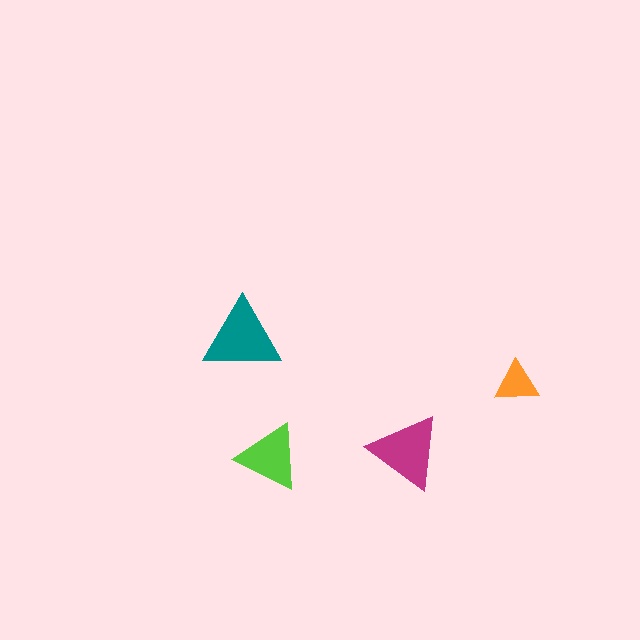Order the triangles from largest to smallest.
the teal one, the magenta one, the lime one, the orange one.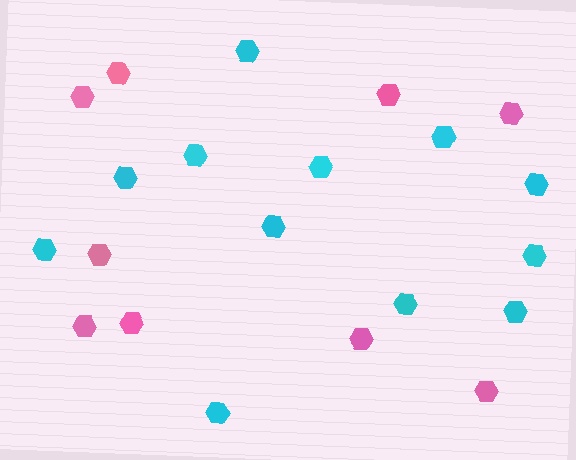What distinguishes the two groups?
There are 2 groups: one group of pink hexagons (9) and one group of cyan hexagons (12).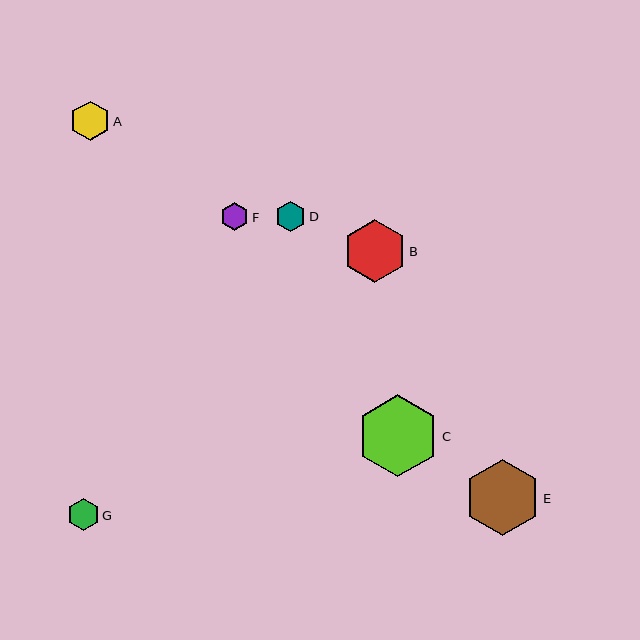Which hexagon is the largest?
Hexagon C is the largest with a size of approximately 82 pixels.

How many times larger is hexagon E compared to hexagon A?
Hexagon E is approximately 1.9 times the size of hexagon A.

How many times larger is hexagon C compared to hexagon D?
Hexagon C is approximately 2.7 times the size of hexagon D.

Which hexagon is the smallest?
Hexagon F is the smallest with a size of approximately 28 pixels.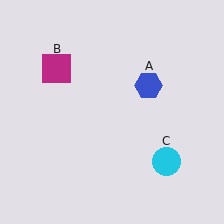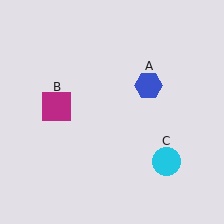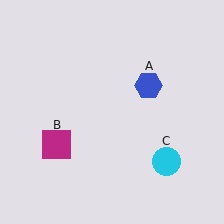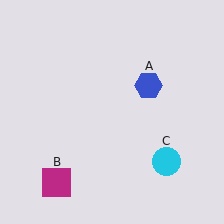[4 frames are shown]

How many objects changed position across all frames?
1 object changed position: magenta square (object B).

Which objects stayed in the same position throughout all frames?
Blue hexagon (object A) and cyan circle (object C) remained stationary.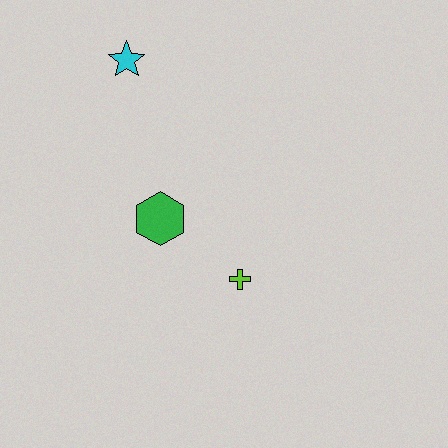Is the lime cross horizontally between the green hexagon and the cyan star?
No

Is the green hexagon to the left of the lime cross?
Yes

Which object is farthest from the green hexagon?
The cyan star is farthest from the green hexagon.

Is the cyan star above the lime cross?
Yes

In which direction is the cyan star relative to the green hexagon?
The cyan star is above the green hexagon.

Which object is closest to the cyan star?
The green hexagon is closest to the cyan star.